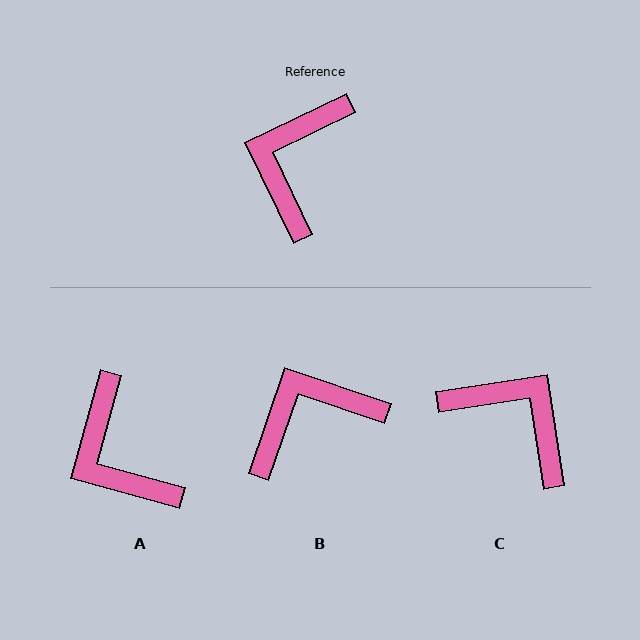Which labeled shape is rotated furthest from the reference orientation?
C, about 107 degrees away.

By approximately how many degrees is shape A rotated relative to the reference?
Approximately 49 degrees counter-clockwise.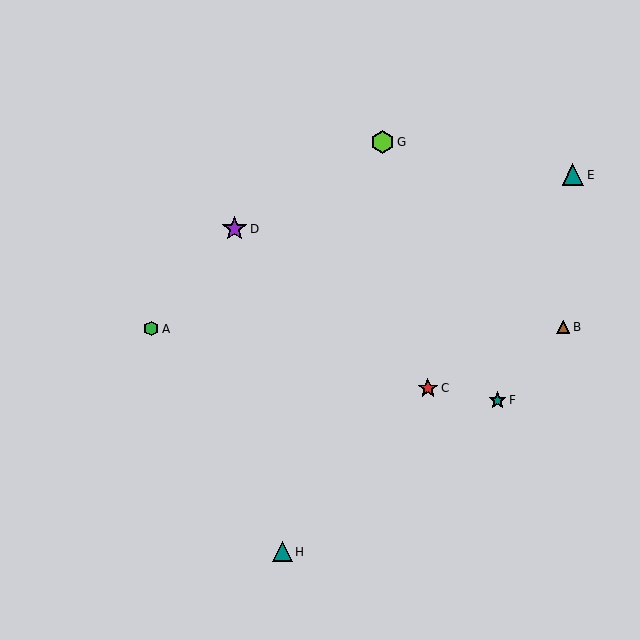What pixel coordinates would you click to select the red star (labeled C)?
Click at (428, 388) to select the red star C.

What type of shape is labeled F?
Shape F is a teal star.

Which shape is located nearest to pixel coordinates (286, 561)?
The teal triangle (labeled H) at (282, 552) is nearest to that location.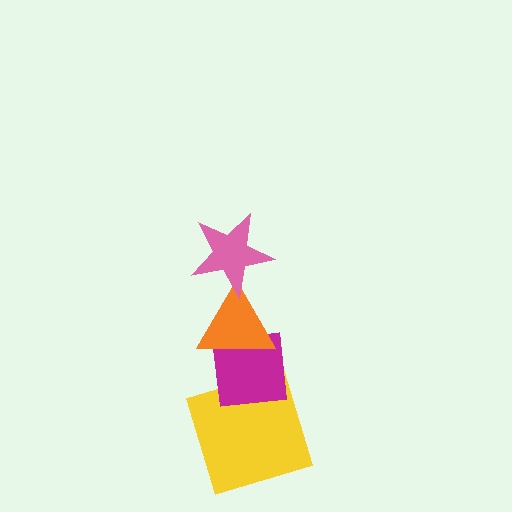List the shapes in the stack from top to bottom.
From top to bottom: the pink star, the orange triangle, the magenta square, the yellow square.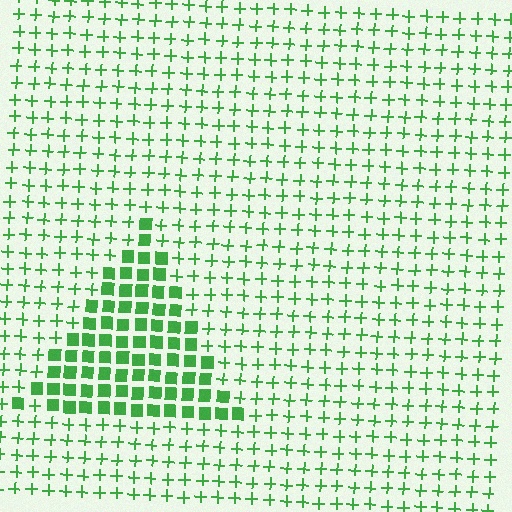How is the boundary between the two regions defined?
The boundary is defined by a change in element shape: squares inside vs. plus signs outside. All elements share the same color and spacing.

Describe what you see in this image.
The image is filled with small green elements arranged in a uniform grid. A triangle-shaped region contains squares, while the surrounding area contains plus signs. The boundary is defined purely by the change in element shape.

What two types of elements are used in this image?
The image uses squares inside the triangle region and plus signs outside it.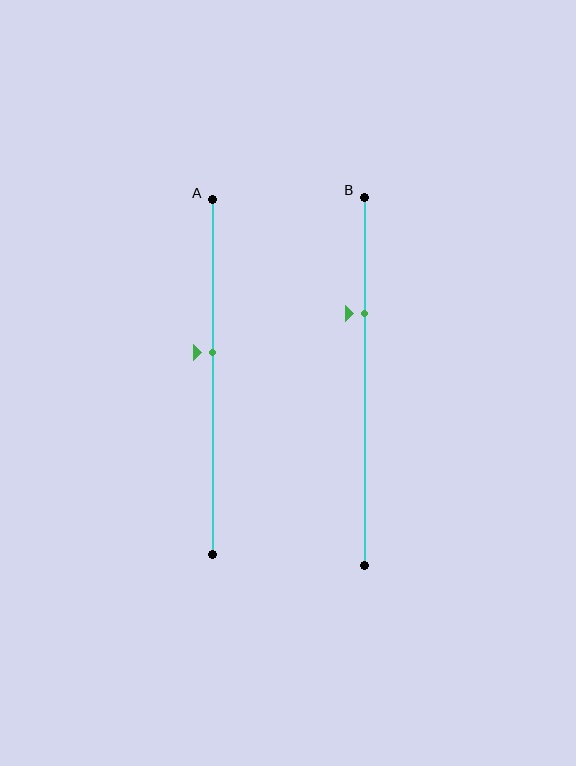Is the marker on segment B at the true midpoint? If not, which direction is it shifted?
No, the marker on segment B is shifted upward by about 18% of the segment length.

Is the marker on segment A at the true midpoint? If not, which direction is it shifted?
No, the marker on segment A is shifted upward by about 7% of the segment length.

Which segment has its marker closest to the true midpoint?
Segment A has its marker closest to the true midpoint.